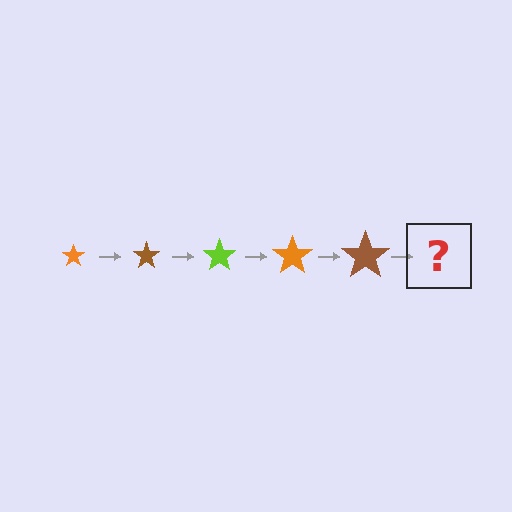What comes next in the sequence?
The next element should be a lime star, larger than the previous one.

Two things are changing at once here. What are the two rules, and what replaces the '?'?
The two rules are that the star grows larger each step and the color cycles through orange, brown, and lime. The '?' should be a lime star, larger than the previous one.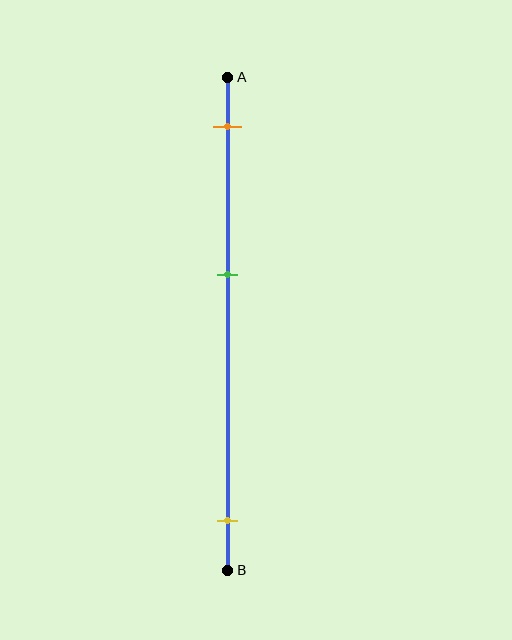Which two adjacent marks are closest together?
The orange and green marks are the closest adjacent pair.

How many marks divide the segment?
There are 3 marks dividing the segment.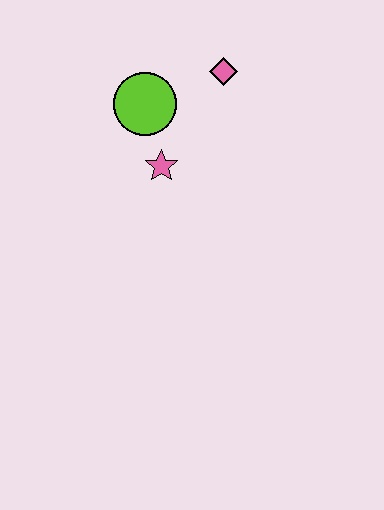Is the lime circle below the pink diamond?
Yes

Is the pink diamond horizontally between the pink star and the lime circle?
No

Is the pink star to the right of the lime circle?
Yes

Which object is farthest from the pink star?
The pink diamond is farthest from the pink star.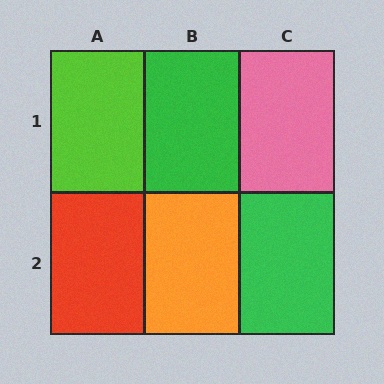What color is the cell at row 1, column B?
Green.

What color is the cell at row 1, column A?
Lime.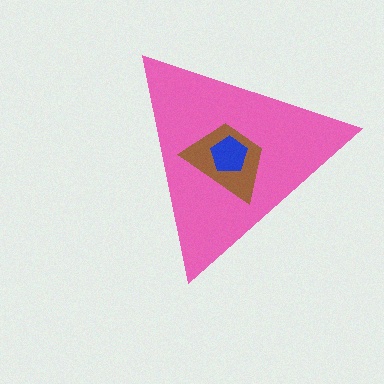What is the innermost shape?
The blue pentagon.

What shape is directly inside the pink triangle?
The brown trapezoid.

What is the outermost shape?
The pink triangle.